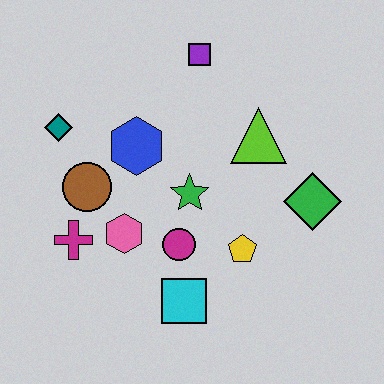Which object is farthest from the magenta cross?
The green diamond is farthest from the magenta cross.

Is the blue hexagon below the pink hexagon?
No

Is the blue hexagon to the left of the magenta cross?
No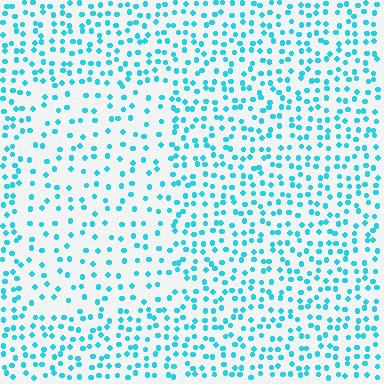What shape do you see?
I see a rectangle.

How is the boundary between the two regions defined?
The boundary is defined by a change in element density (approximately 1.8x ratio). All elements are the same color, size, and shape.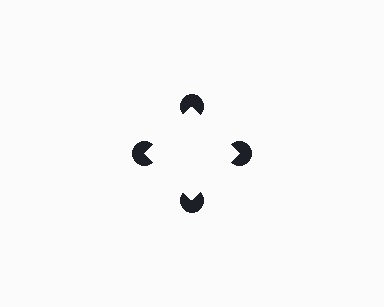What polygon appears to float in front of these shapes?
An illusory square — its edges are inferred from the aligned wedge cuts in the pac-man discs, not physically drawn.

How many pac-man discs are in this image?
There are 4 — one at each vertex of the illusory square.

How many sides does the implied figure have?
4 sides.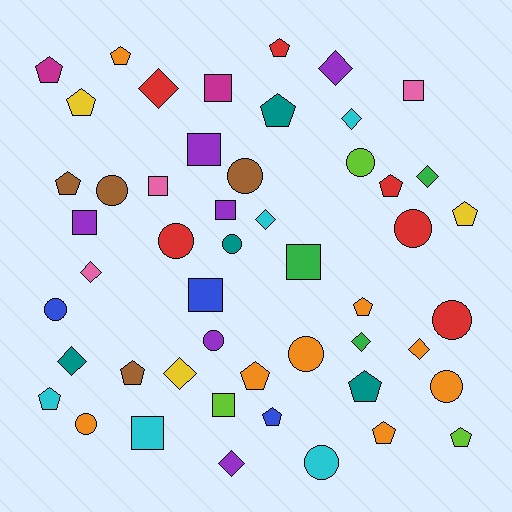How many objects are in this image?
There are 50 objects.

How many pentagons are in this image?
There are 16 pentagons.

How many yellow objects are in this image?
There are 3 yellow objects.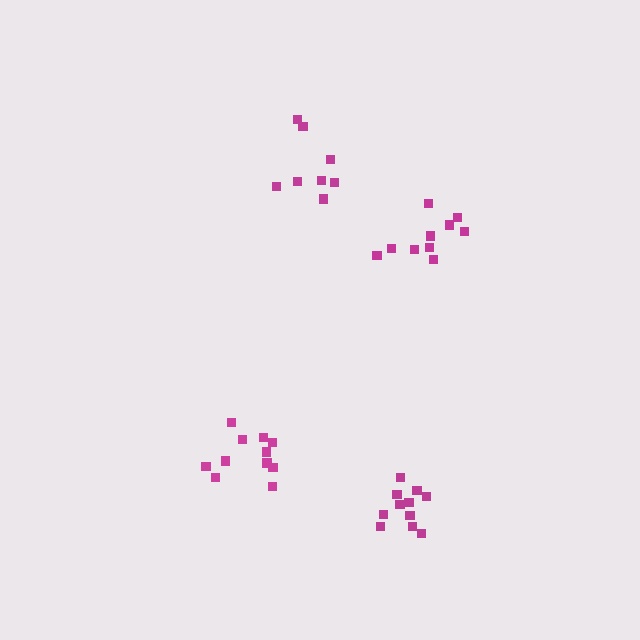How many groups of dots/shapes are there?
There are 4 groups.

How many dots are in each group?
Group 1: 11 dots, Group 2: 11 dots, Group 3: 8 dots, Group 4: 10 dots (40 total).